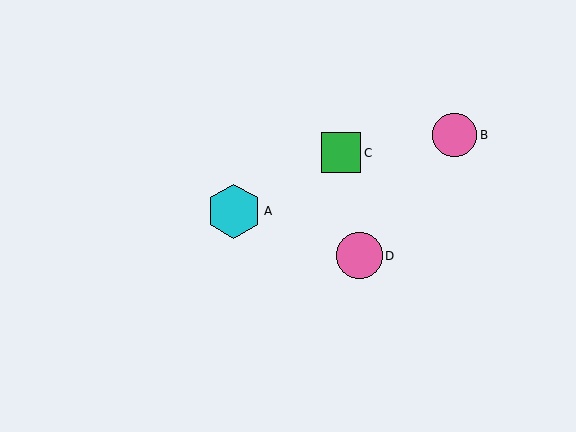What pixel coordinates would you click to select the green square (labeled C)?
Click at (341, 153) to select the green square C.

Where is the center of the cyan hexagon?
The center of the cyan hexagon is at (234, 211).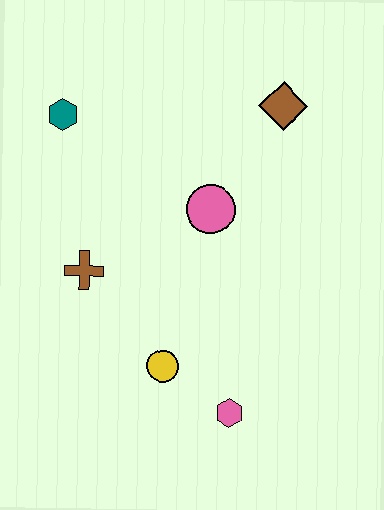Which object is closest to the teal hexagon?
The brown cross is closest to the teal hexagon.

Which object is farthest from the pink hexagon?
The teal hexagon is farthest from the pink hexagon.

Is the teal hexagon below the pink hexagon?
No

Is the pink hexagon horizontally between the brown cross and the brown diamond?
Yes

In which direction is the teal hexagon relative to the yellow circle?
The teal hexagon is above the yellow circle.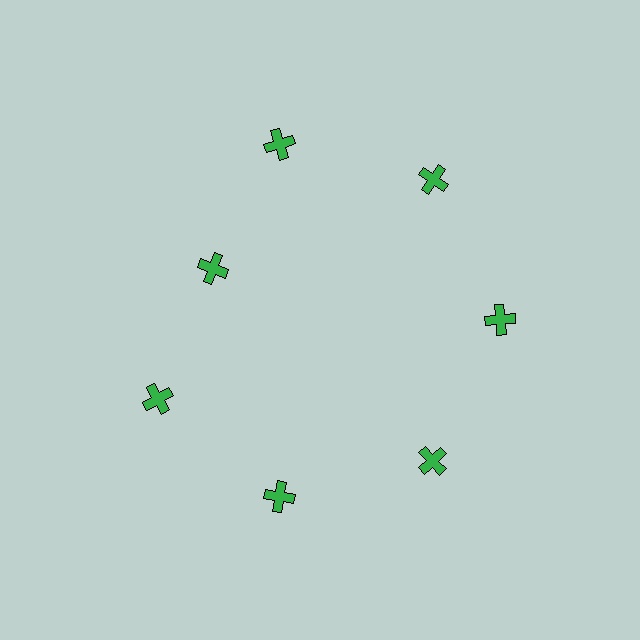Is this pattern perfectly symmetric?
No. The 7 green crosses are arranged in a ring, but one element near the 10 o'clock position is pulled inward toward the center, breaking the 7-fold rotational symmetry.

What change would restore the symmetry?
The symmetry would be restored by moving it outward, back onto the ring so that all 7 crosses sit at equal angles and equal distance from the center.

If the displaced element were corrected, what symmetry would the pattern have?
It would have 7-fold rotational symmetry — the pattern would map onto itself every 51 degrees.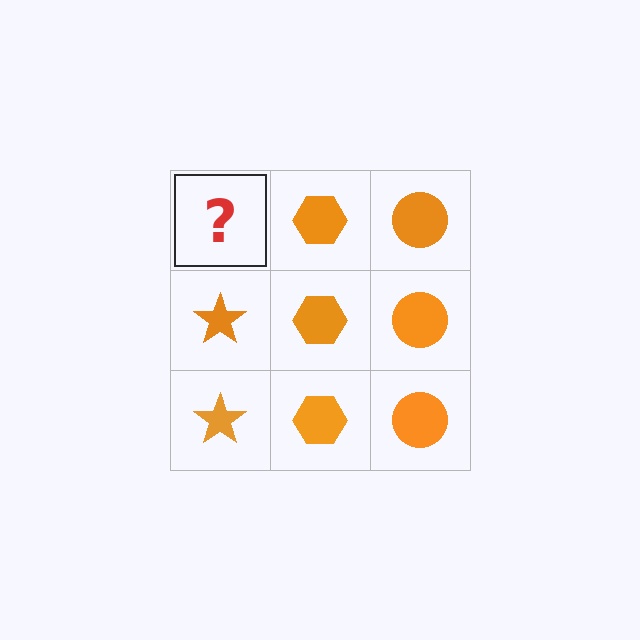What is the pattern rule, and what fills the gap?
The rule is that each column has a consistent shape. The gap should be filled with an orange star.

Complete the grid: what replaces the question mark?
The question mark should be replaced with an orange star.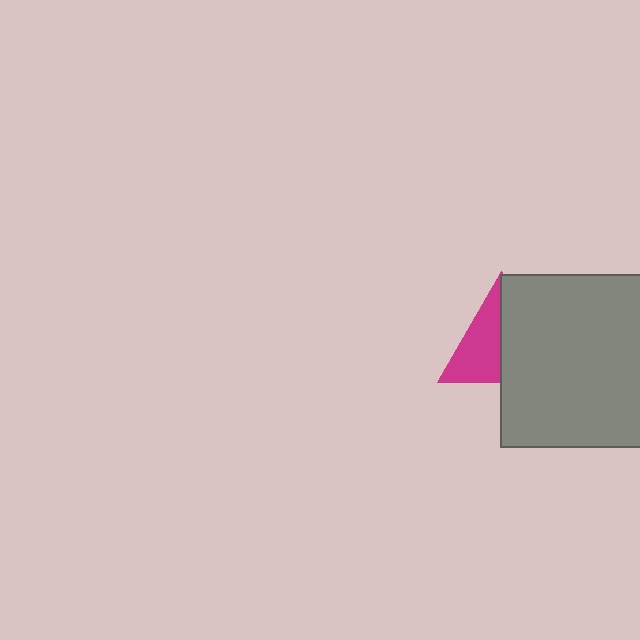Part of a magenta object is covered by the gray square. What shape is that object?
It is a triangle.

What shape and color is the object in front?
The object in front is a gray square.